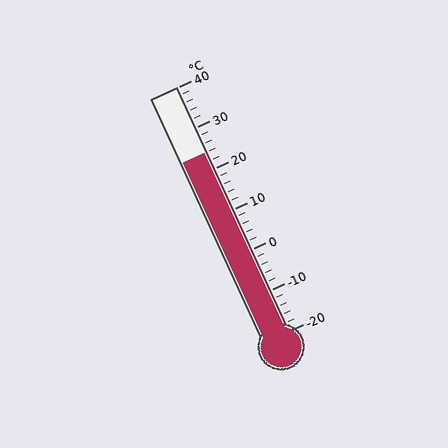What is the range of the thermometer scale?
The thermometer scale ranges from -20°C to 40°C.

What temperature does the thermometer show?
The thermometer shows approximately 24°C.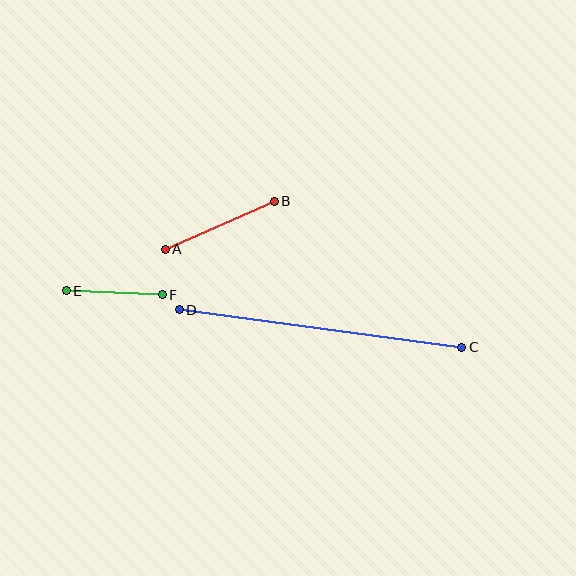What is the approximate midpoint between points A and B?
The midpoint is at approximately (220, 225) pixels.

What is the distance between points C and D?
The distance is approximately 285 pixels.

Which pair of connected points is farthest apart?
Points C and D are farthest apart.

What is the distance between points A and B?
The distance is approximately 119 pixels.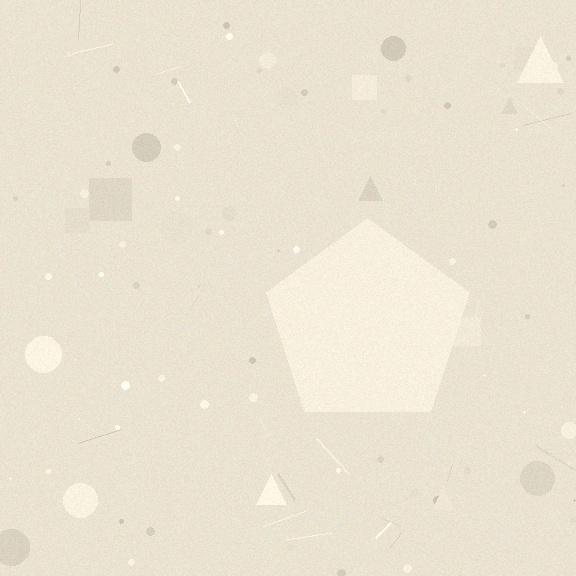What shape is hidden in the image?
A pentagon is hidden in the image.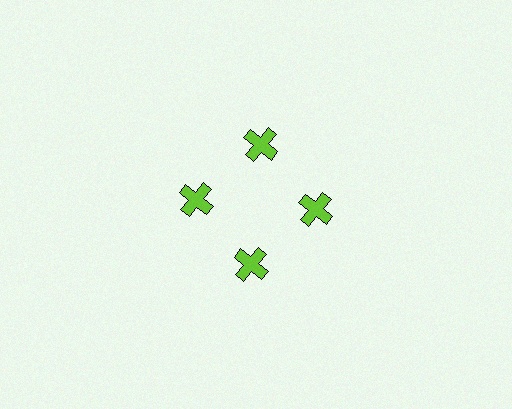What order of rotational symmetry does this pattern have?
This pattern has 4-fold rotational symmetry.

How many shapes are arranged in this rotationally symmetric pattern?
There are 4 shapes, arranged in 4 groups of 1.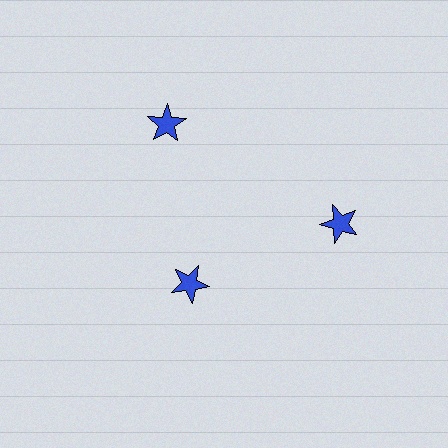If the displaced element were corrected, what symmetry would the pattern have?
It would have 3-fold rotational symmetry — the pattern would map onto itself every 120 degrees.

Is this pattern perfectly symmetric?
No. The 3 blue stars are arranged in a ring, but one element near the 7 o'clock position is pulled inward toward the center, breaking the 3-fold rotational symmetry.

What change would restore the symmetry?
The symmetry would be restored by moving it outward, back onto the ring so that all 3 stars sit at equal angles and equal distance from the center.